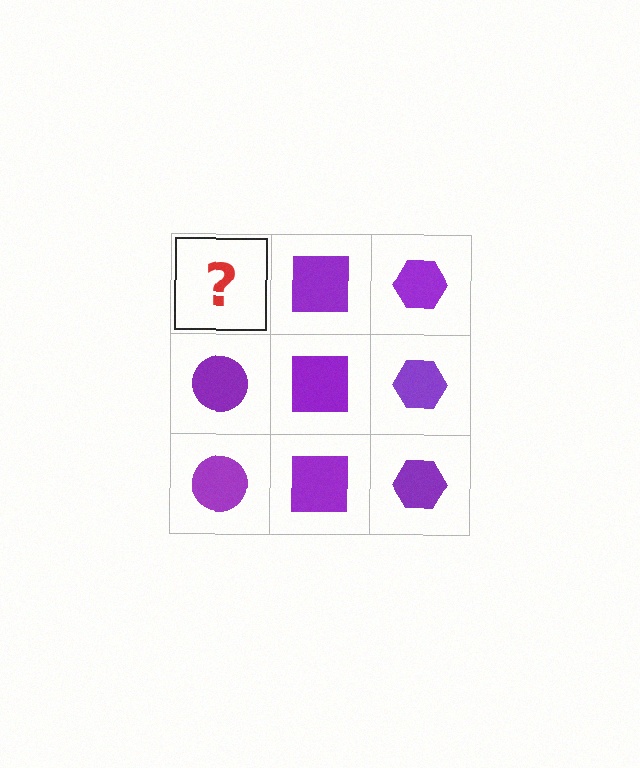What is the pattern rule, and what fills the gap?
The rule is that each column has a consistent shape. The gap should be filled with a purple circle.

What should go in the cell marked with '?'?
The missing cell should contain a purple circle.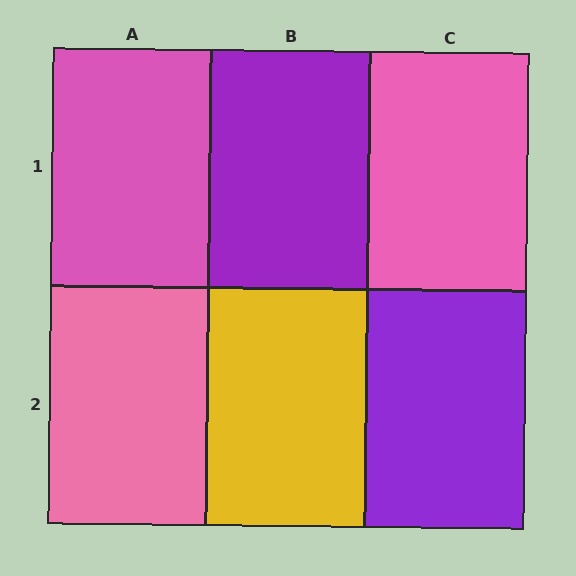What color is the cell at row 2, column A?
Pink.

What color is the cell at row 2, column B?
Yellow.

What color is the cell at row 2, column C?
Purple.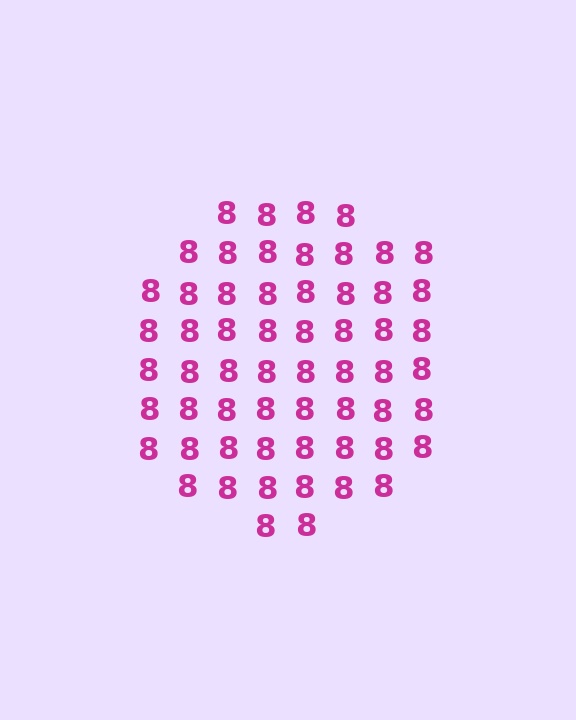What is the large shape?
The large shape is a circle.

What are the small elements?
The small elements are digit 8's.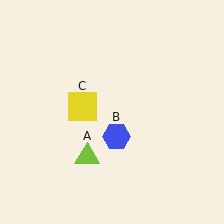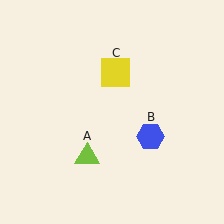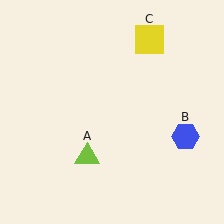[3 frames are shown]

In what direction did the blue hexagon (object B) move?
The blue hexagon (object B) moved right.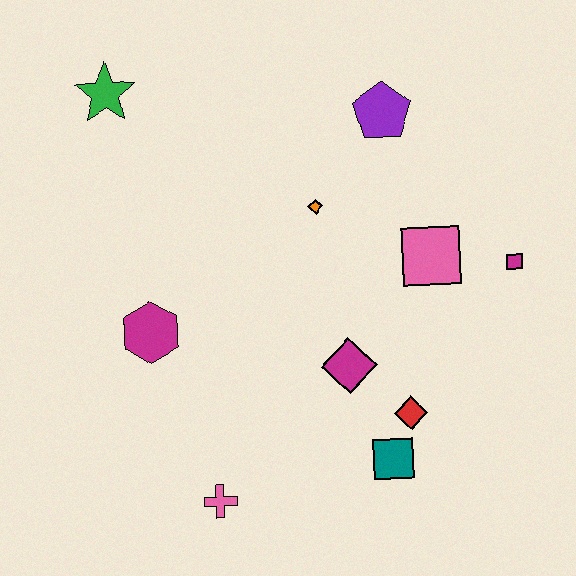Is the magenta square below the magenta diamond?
No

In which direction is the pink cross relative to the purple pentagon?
The pink cross is below the purple pentagon.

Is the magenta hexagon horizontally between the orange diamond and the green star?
Yes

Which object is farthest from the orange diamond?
The pink cross is farthest from the orange diamond.